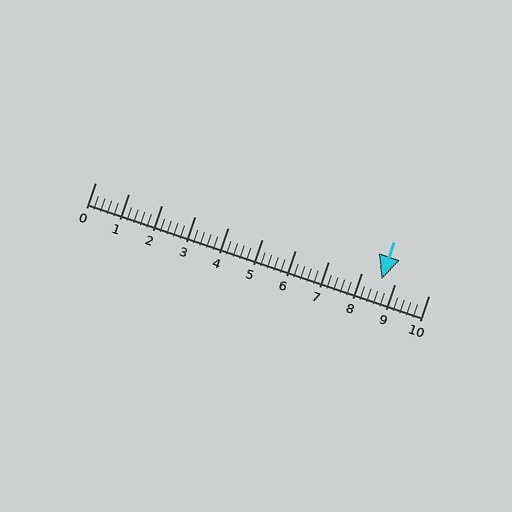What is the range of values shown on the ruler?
The ruler shows values from 0 to 10.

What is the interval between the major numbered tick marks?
The major tick marks are spaced 1 units apart.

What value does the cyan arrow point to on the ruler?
The cyan arrow points to approximately 8.6.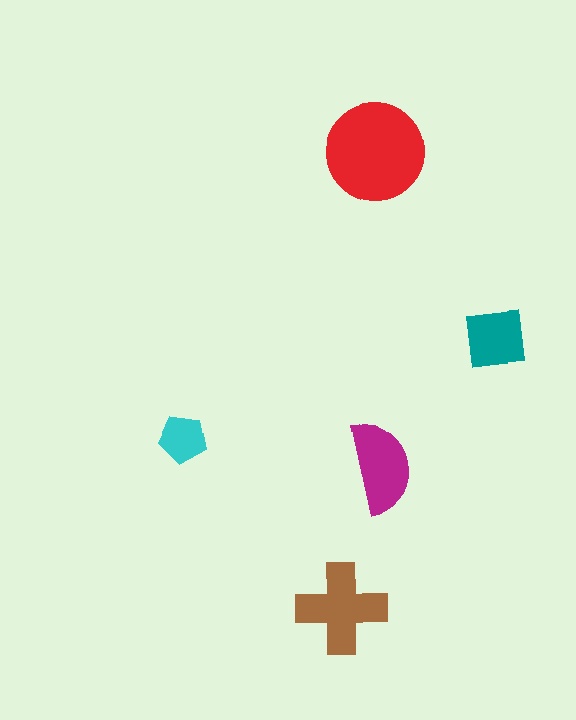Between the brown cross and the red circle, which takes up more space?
The red circle.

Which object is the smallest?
The cyan pentagon.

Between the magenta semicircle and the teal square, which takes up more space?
The magenta semicircle.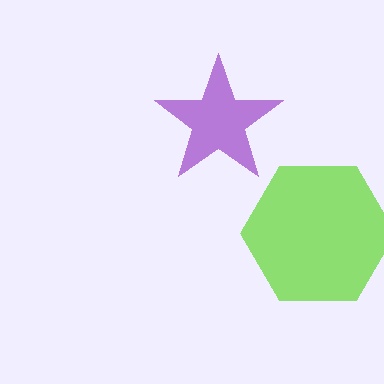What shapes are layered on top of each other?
The layered shapes are: a lime hexagon, a purple star.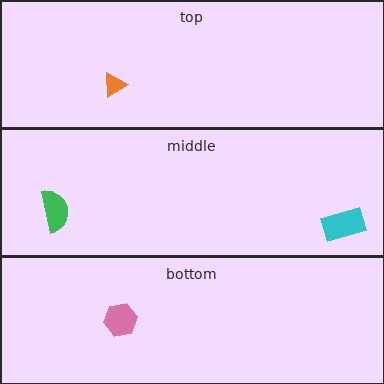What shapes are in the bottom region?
The pink hexagon.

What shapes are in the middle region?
The cyan rectangle, the green semicircle.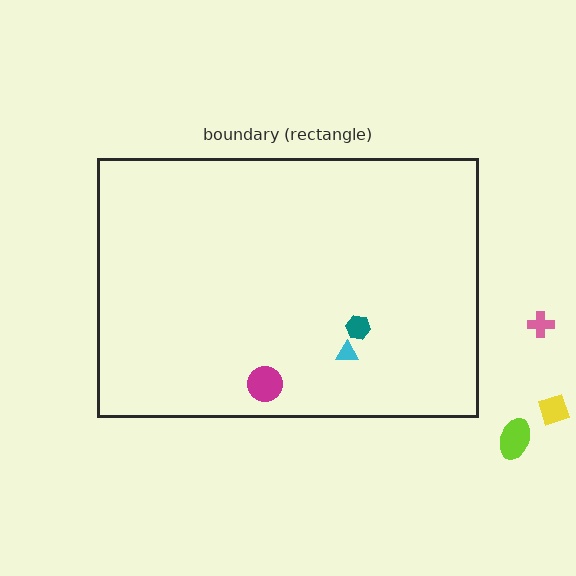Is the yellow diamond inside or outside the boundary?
Outside.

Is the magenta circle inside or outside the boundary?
Inside.